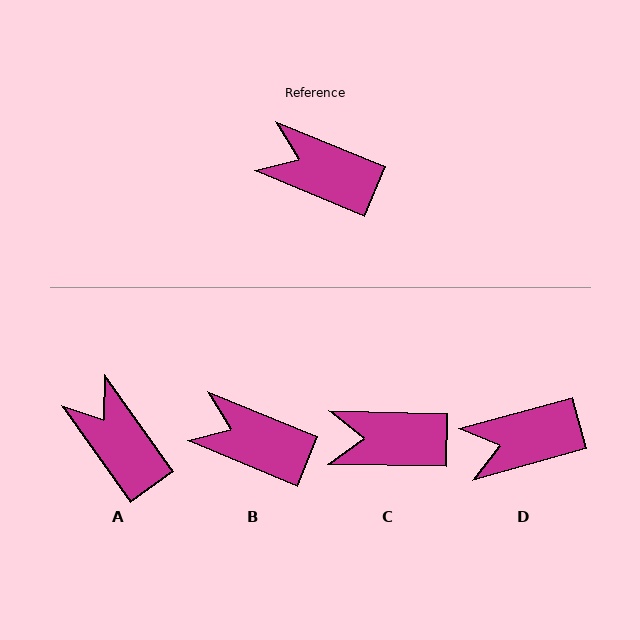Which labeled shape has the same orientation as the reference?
B.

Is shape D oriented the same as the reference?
No, it is off by about 38 degrees.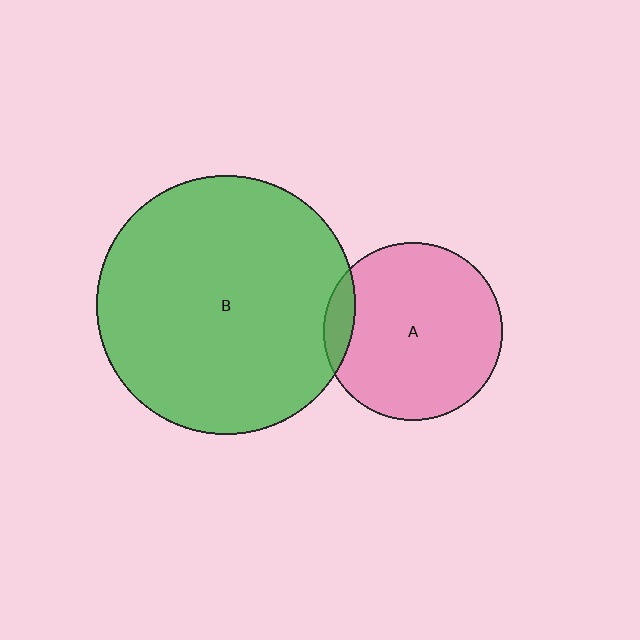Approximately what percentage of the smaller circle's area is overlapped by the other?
Approximately 10%.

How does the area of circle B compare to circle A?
Approximately 2.1 times.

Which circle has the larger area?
Circle B (green).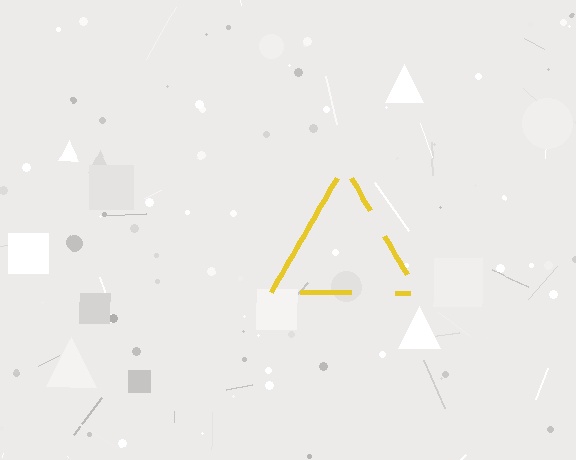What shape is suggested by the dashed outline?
The dashed outline suggests a triangle.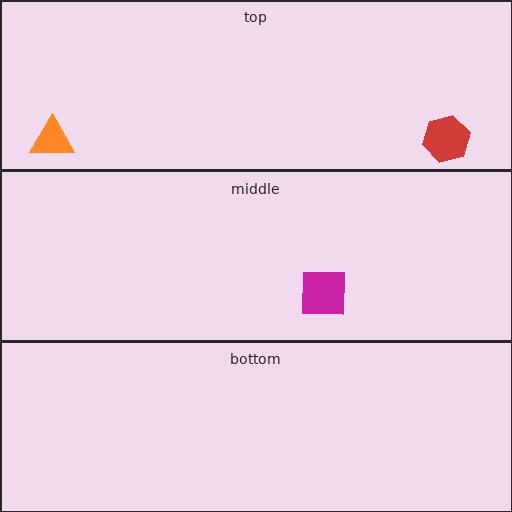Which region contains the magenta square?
The middle region.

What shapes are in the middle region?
The magenta square.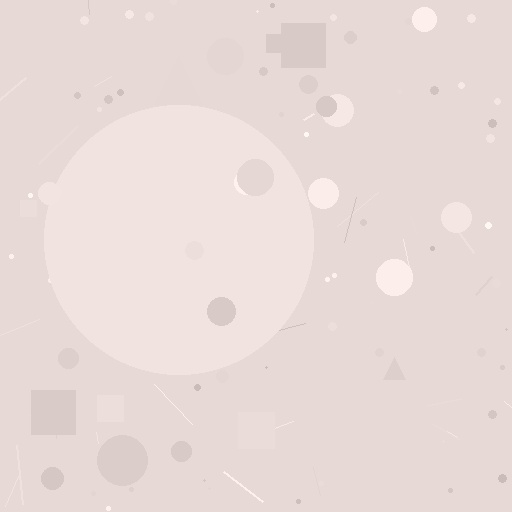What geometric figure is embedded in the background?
A circle is embedded in the background.